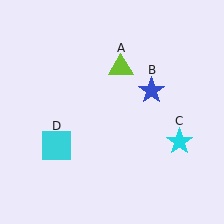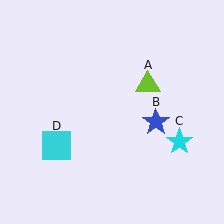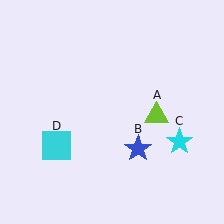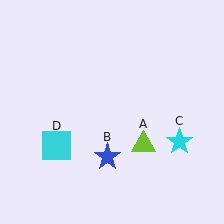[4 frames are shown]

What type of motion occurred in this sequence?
The lime triangle (object A), blue star (object B) rotated clockwise around the center of the scene.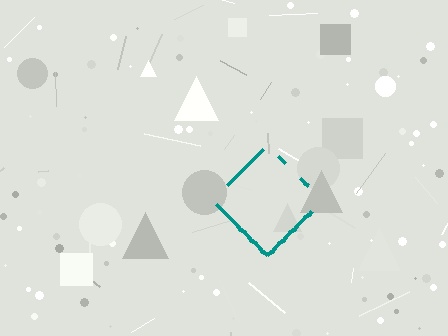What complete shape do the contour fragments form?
The contour fragments form a diamond.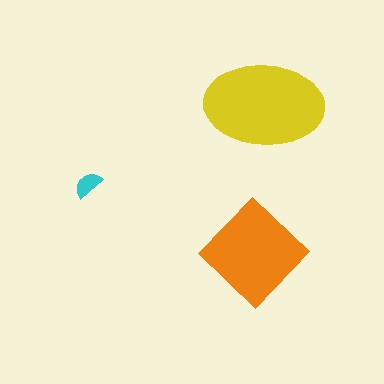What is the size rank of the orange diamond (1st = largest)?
2nd.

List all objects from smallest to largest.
The cyan semicircle, the orange diamond, the yellow ellipse.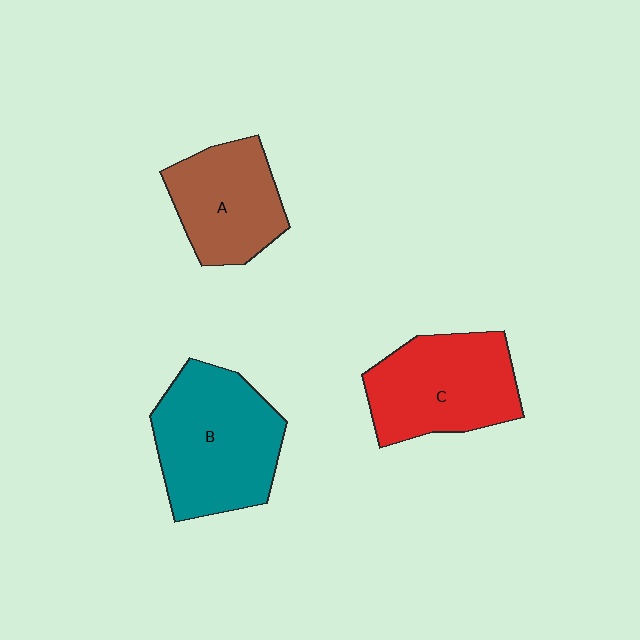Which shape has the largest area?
Shape B (teal).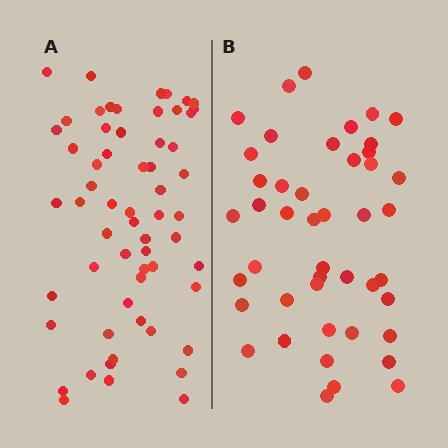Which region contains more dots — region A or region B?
Region A (the left region) has more dots.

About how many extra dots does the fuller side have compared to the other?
Region A has approximately 15 more dots than region B.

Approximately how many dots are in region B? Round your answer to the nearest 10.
About 40 dots. (The exact count is 45, which rounds to 40.)